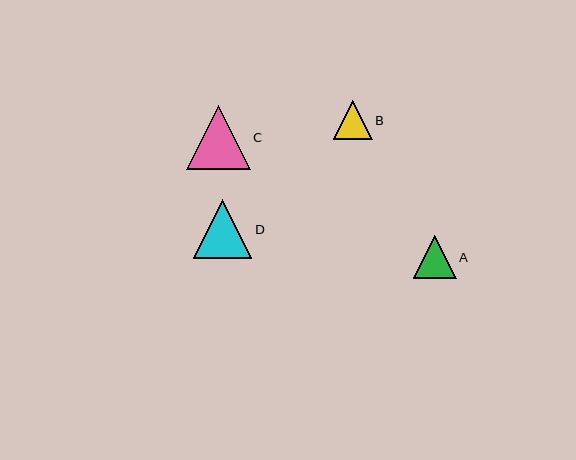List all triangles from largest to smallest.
From largest to smallest: C, D, A, B.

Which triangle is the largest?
Triangle C is the largest with a size of approximately 64 pixels.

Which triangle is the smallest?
Triangle B is the smallest with a size of approximately 39 pixels.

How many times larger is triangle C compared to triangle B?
Triangle C is approximately 1.6 times the size of triangle B.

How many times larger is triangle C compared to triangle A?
Triangle C is approximately 1.5 times the size of triangle A.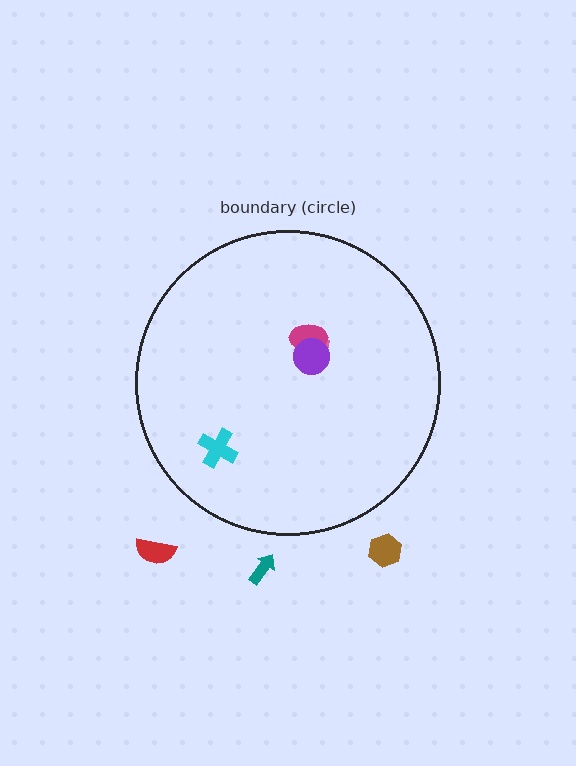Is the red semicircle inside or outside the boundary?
Outside.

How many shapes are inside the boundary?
4 inside, 3 outside.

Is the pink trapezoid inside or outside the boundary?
Inside.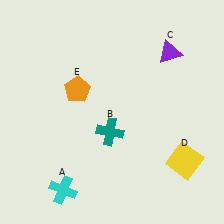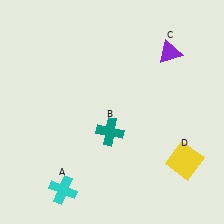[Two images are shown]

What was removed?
The orange pentagon (E) was removed in Image 2.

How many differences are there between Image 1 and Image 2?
There is 1 difference between the two images.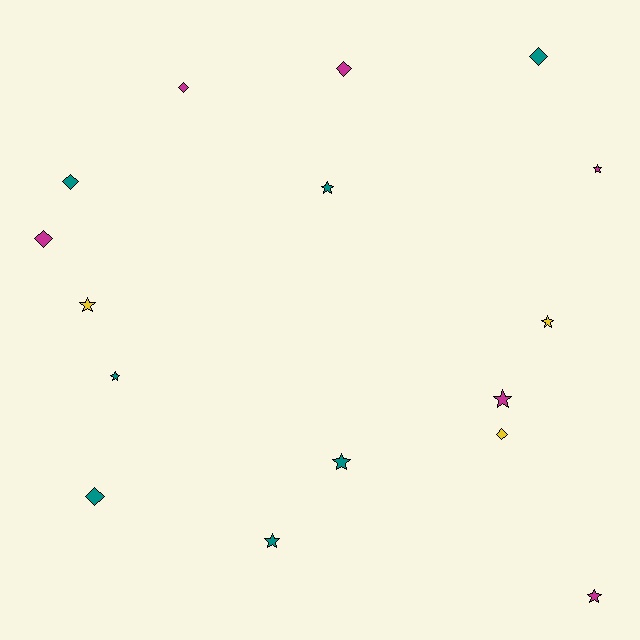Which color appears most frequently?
Teal, with 7 objects.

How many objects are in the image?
There are 16 objects.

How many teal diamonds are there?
There are 3 teal diamonds.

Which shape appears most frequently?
Star, with 9 objects.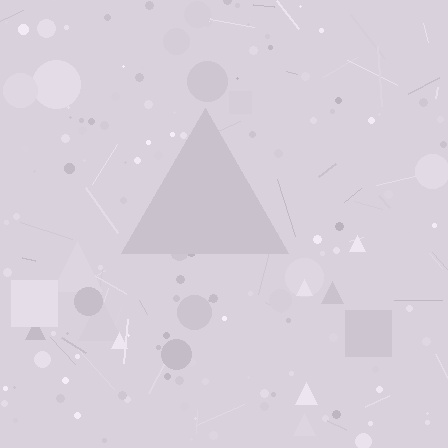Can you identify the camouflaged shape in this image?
The camouflaged shape is a triangle.